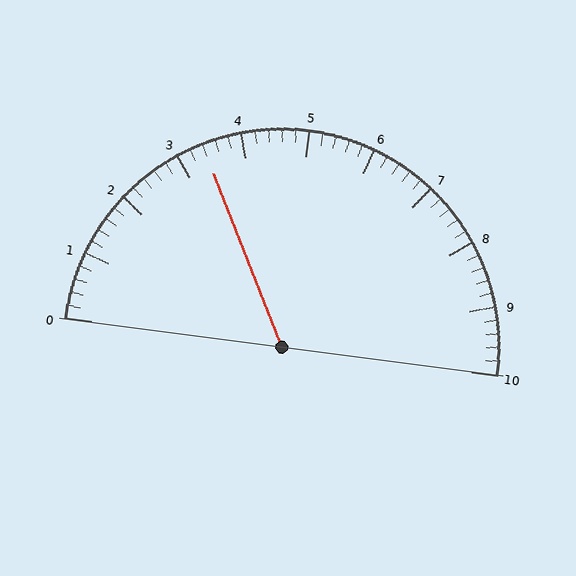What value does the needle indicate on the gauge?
The needle indicates approximately 3.4.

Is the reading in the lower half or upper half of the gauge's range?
The reading is in the lower half of the range (0 to 10).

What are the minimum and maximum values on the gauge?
The gauge ranges from 0 to 10.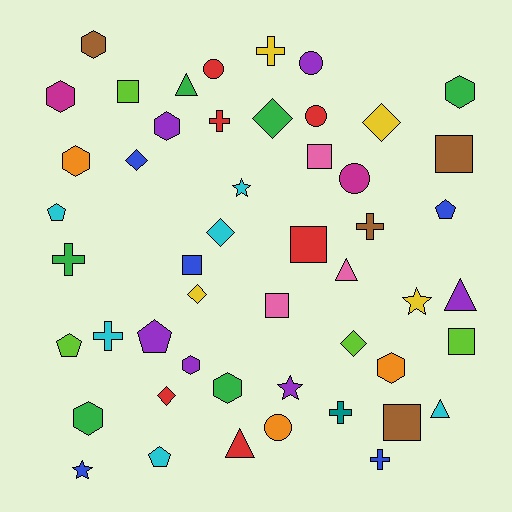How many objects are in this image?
There are 50 objects.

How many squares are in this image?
There are 8 squares.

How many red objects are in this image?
There are 6 red objects.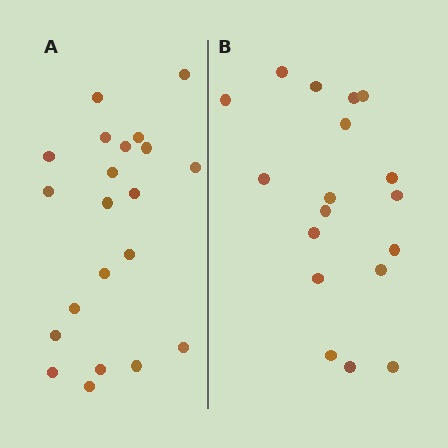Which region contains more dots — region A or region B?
Region A (the left region) has more dots.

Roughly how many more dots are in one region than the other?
Region A has just a few more — roughly 2 or 3 more dots than region B.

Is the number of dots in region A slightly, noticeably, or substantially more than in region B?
Region A has only slightly more — the two regions are fairly close. The ratio is roughly 1.2 to 1.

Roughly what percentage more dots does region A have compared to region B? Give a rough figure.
About 15% more.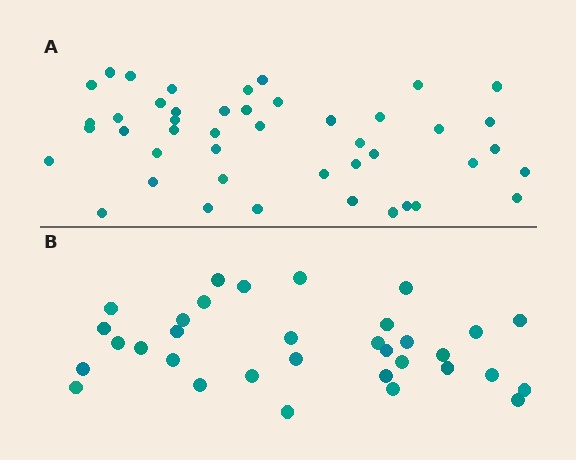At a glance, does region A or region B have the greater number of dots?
Region A (the top region) has more dots.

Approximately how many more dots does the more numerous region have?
Region A has roughly 12 or so more dots than region B.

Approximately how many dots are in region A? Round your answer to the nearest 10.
About 40 dots. (The exact count is 45, which rounds to 40.)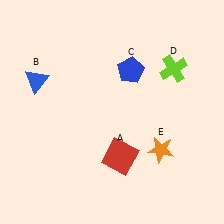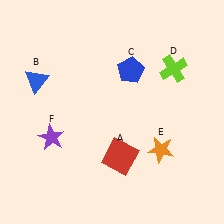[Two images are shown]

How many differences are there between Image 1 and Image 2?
There is 1 difference between the two images.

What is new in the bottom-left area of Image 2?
A purple star (F) was added in the bottom-left area of Image 2.